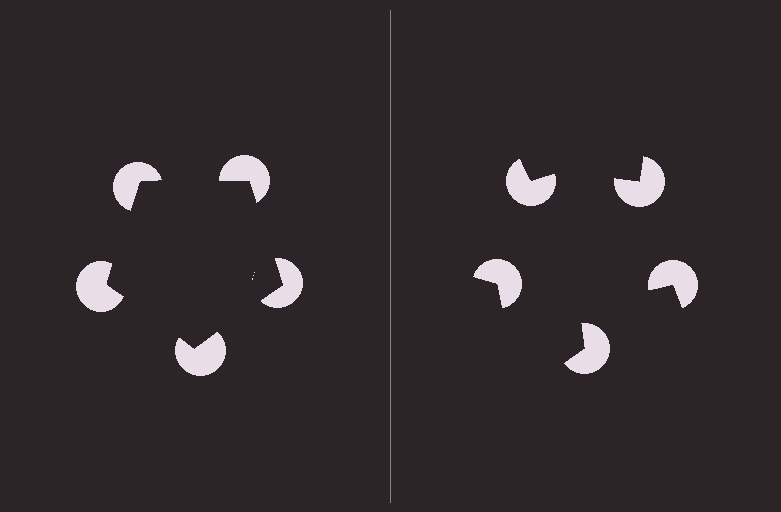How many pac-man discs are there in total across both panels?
10 — 5 on each side.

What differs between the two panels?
The pac-man discs are positioned identically on both sides; only the wedge orientations differ. On the left they align to a pentagon; on the right they are misaligned.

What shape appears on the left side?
An illusory pentagon.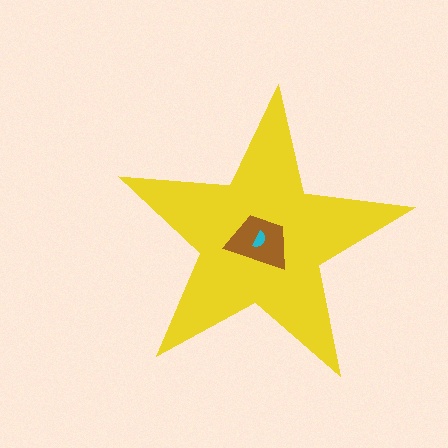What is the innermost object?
The cyan semicircle.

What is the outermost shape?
The yellow star.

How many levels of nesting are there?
3.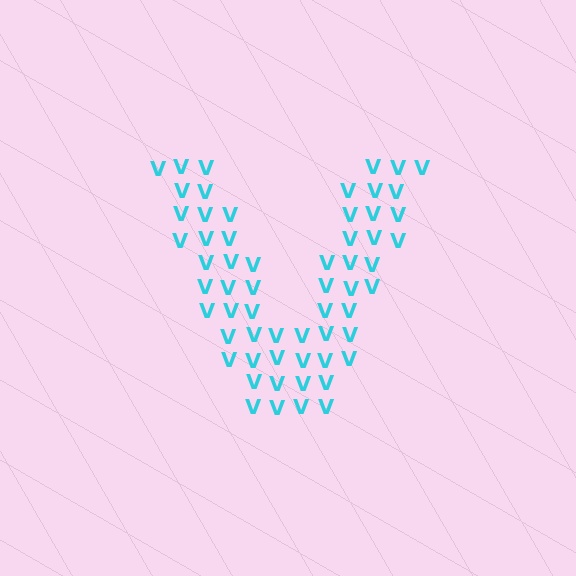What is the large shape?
The large shape is the letter V.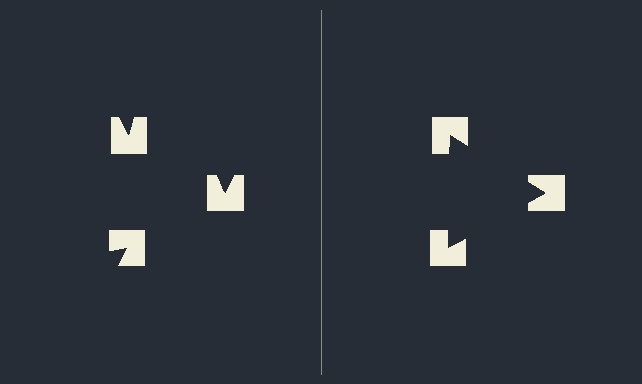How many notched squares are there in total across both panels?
6 — 3 on each side.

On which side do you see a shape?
An illusory triangle appears on the right side. On the left side the wedge cuts are rotated, so no coherent shape forms.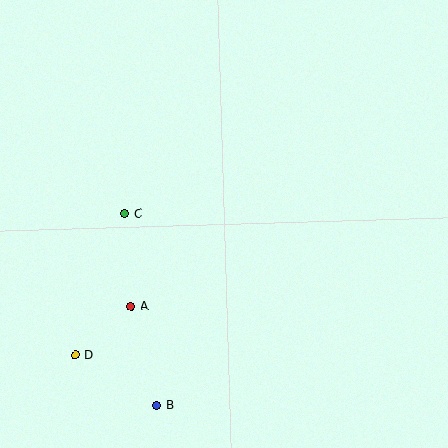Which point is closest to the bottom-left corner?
Point D is closest to the bottom-left corner.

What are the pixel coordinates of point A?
Point A is at (131, 307).